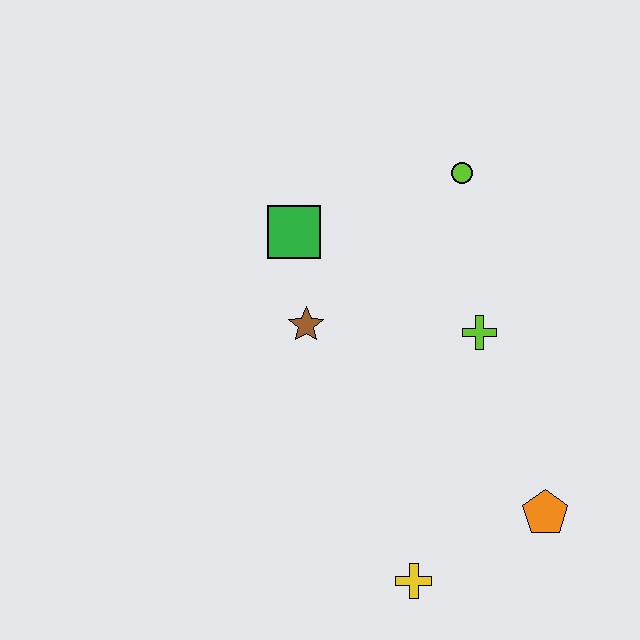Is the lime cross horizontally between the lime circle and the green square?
No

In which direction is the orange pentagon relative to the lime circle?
The orange pentagon is below the lime circle.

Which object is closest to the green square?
The brown star is closest to the green square.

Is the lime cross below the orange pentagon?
No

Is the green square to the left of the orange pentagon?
Yes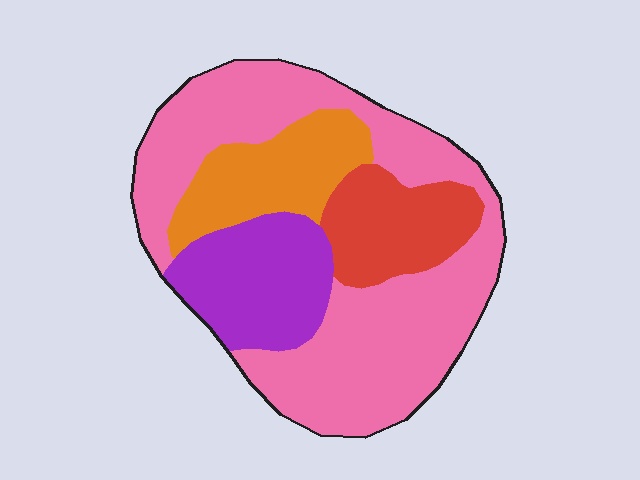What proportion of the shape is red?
Red covers roughly 15% of the shape.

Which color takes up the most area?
Pink, at roughly 55%.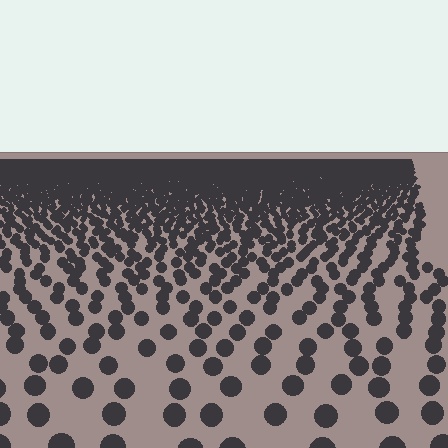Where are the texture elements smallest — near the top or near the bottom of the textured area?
Near the top.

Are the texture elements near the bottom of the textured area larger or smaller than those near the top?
Larger. Near the bottom, elements are closer to the viewer and appear at a bigger on-screen size.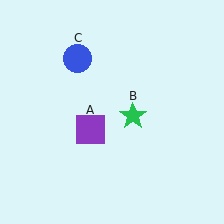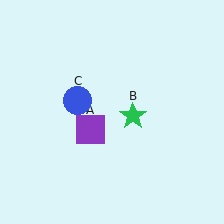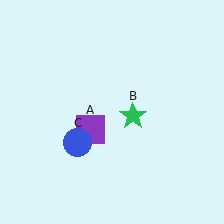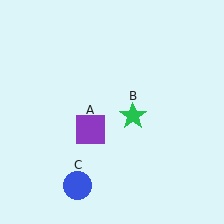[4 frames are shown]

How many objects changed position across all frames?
1 object changed position: blue circle (object C).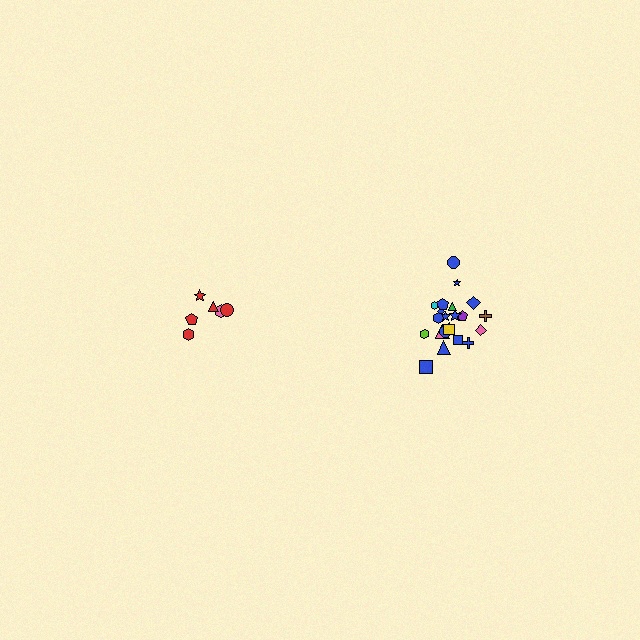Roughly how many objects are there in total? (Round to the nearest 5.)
Roughly 30 objects in total.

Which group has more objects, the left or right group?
The right group.